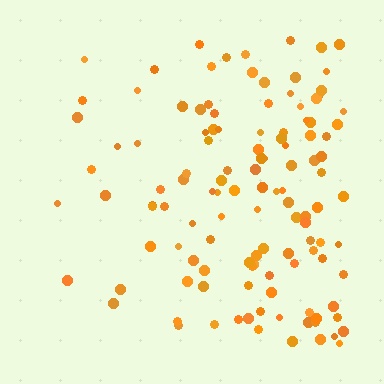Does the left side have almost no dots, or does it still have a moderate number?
Still a moderate number, just noticeably fewer than the right.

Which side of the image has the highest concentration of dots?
The right.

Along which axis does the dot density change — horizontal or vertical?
Horizontal.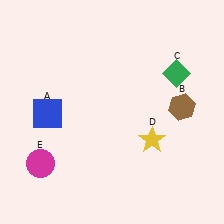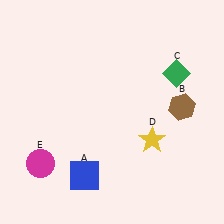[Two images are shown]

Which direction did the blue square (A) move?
The blue square (A) moved down.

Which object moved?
The blue square (A) moved down.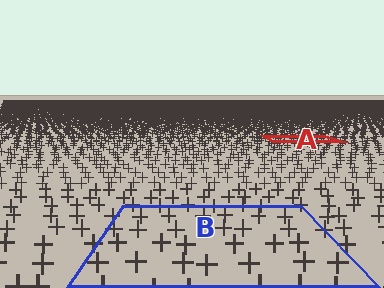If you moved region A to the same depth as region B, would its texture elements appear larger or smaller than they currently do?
They would appear larger. At a closer depth, the same texture elements are projected at a bigger on-screen size.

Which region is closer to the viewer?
Region B is closer. The texture elements there are larger and more spread out.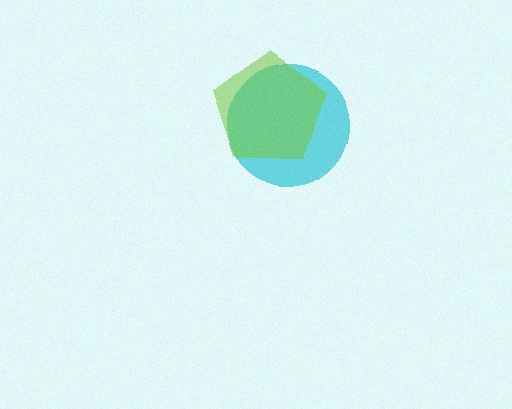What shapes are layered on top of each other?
The layered shapes are: a cyan circle, a lime pentagon.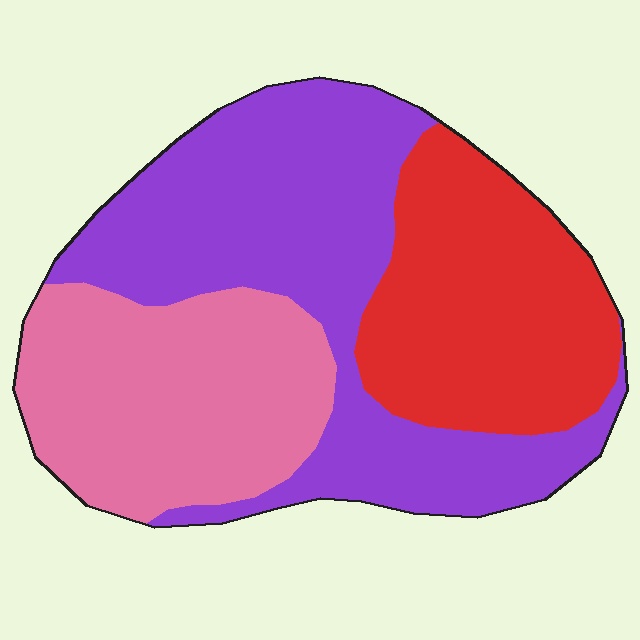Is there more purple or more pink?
Purple.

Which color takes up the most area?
Purple, at roughly 45%.